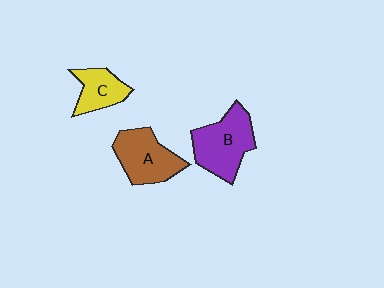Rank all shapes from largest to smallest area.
From largest to smallest: B (purple), A (brown), C (yellow).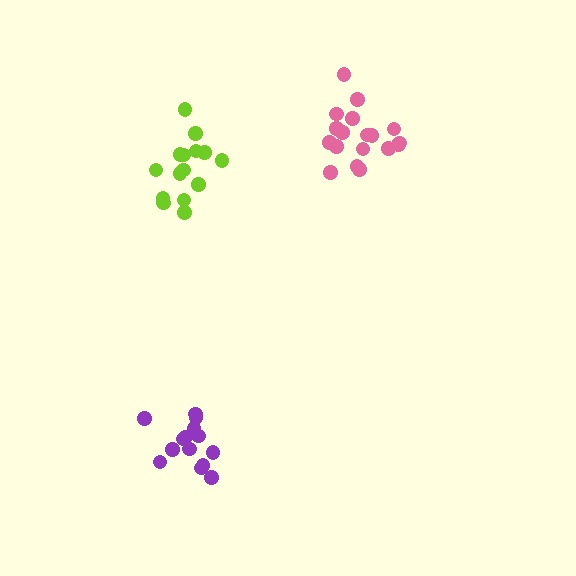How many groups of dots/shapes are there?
There are 3 groups.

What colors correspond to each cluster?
The clusters are colored: pink, lime, purple.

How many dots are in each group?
Group 1: 19 dots, Group 2: 15 dots, Group 3: 15 dots (49 total).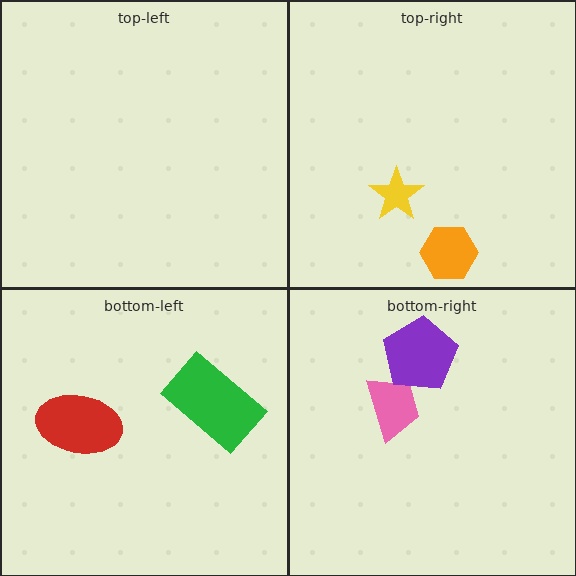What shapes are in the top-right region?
The yellow star, the orange hexagon.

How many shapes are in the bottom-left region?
2.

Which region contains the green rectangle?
The bottom-left region.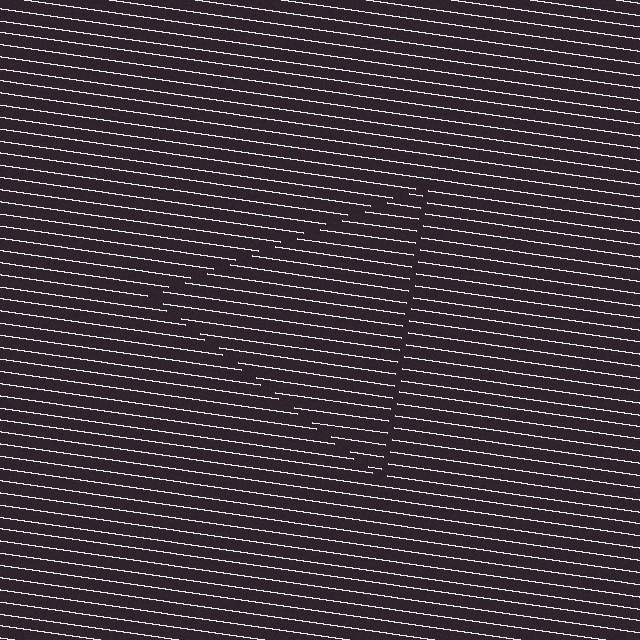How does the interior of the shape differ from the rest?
The interior of the shape contains the same grating, shifted by half a period — the contour is defined by the phase discontinuity where line-ends from the inner and outer gratings abut.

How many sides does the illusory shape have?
3 sides — the line-ends trace a triangle.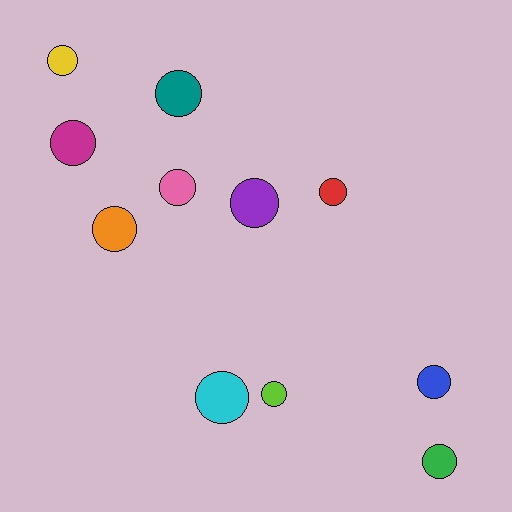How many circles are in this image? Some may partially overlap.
There are 11 circles.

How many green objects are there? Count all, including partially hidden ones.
There is 1 green object.